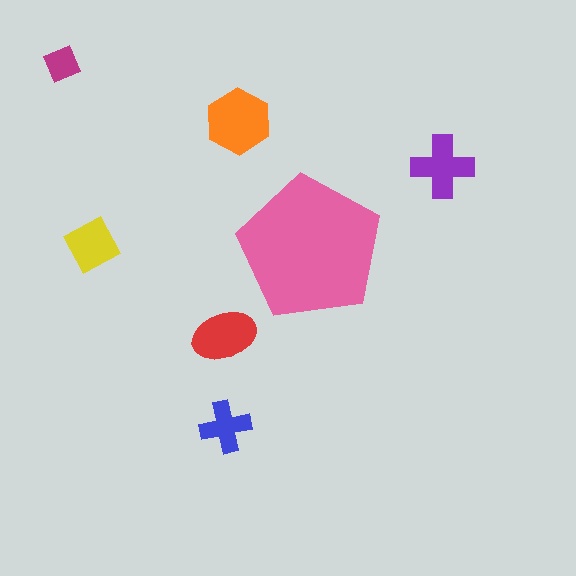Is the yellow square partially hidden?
No, the yellow square is fully visible.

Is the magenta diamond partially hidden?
No, the magenta diamond is fully visible.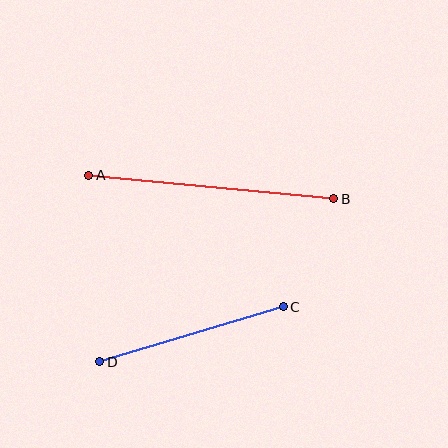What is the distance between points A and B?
The distance is approximately 246 pixels.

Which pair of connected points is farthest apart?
Points A and B are farthest apart.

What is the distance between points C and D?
The distance is approximately 192 pixels.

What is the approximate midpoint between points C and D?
The midpoint is at approximately (192, 334) pixels.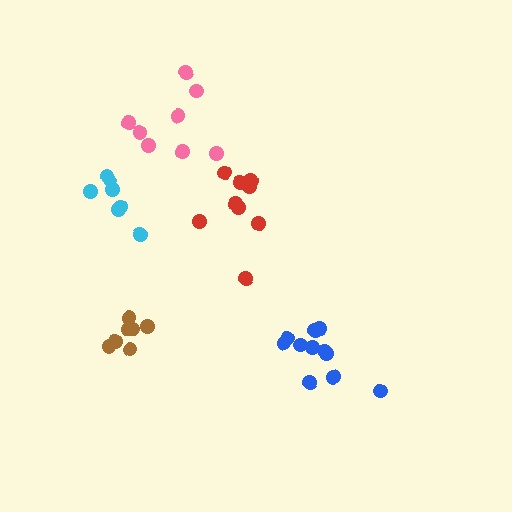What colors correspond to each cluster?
The clusters are colored: blue, red, brown, cyan, pink.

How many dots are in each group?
Group 1: 11 dots, Group 2: 9 dots, Group 3: 7 dots, Group 4: 7 dots, Group 5: 8 dots (42 total).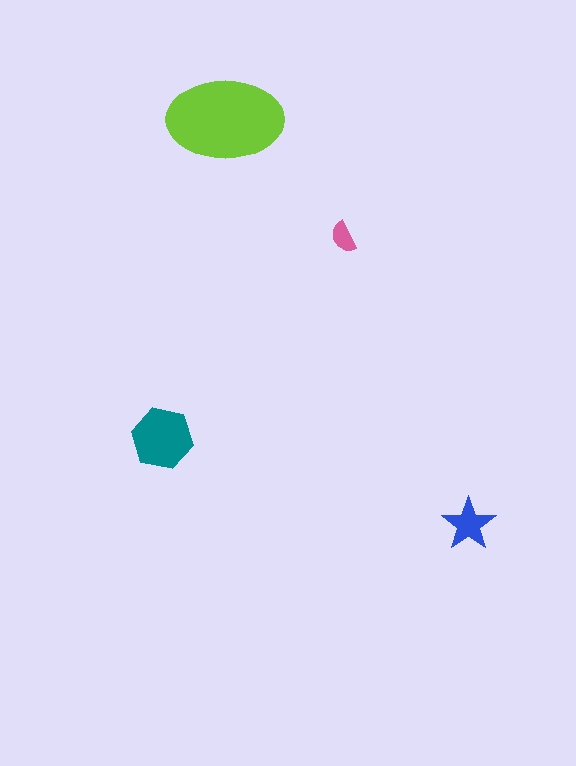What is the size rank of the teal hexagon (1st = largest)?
2nd.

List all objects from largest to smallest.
The lime ellipse, the teal hexagon, the blue star, the pink semicircle.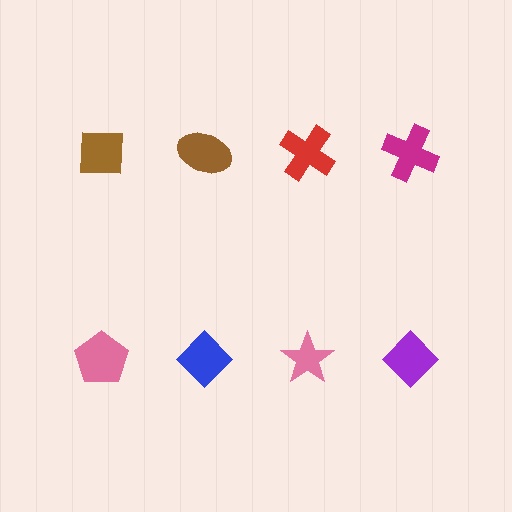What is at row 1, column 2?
A brown ellipse.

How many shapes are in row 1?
4 shapes.